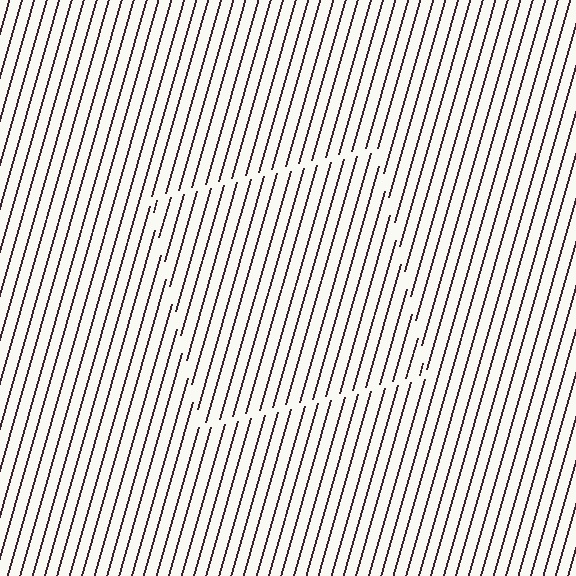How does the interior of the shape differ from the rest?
The interior of the shape contains the same grating, shifted by half a period — the contour is defined by the phase discontinuity where line-ends from the inner and outer gratings abut.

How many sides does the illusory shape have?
4 sides — the line-ends trace a square.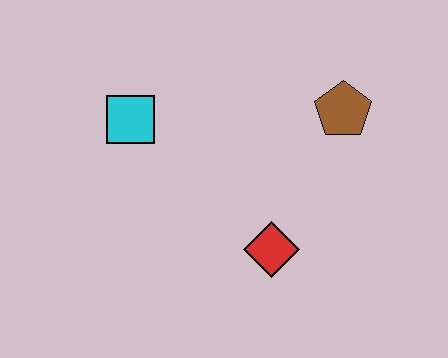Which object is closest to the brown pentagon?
The red diamond is closest to the brown pentagon.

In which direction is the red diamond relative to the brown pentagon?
The red diamond is below the brown pentagon.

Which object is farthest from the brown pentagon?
The cyan square is farthest from the brown pentagon.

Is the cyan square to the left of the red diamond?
Yes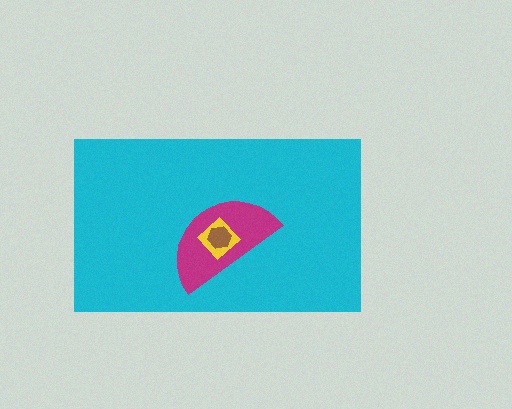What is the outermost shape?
The cyan rectangle.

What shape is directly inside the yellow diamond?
The brown hexagon.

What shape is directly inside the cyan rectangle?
The magenta semicircle.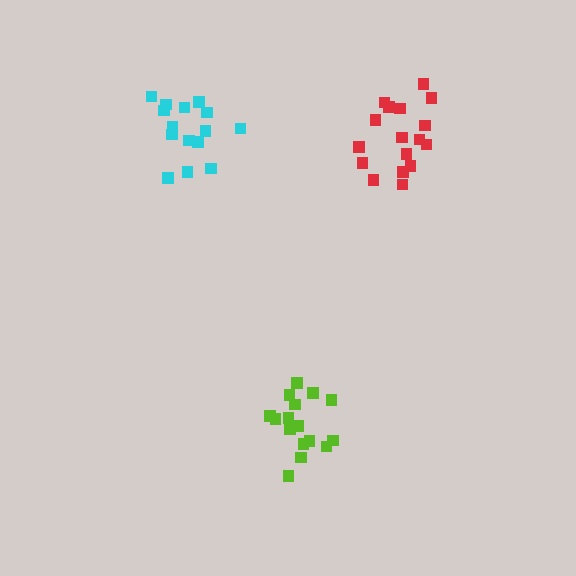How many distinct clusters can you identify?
There are 3 distinct clusters.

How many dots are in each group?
Group 1: 15 dots, Group 2: 16 dots, Group 3: 17 dots (48 total).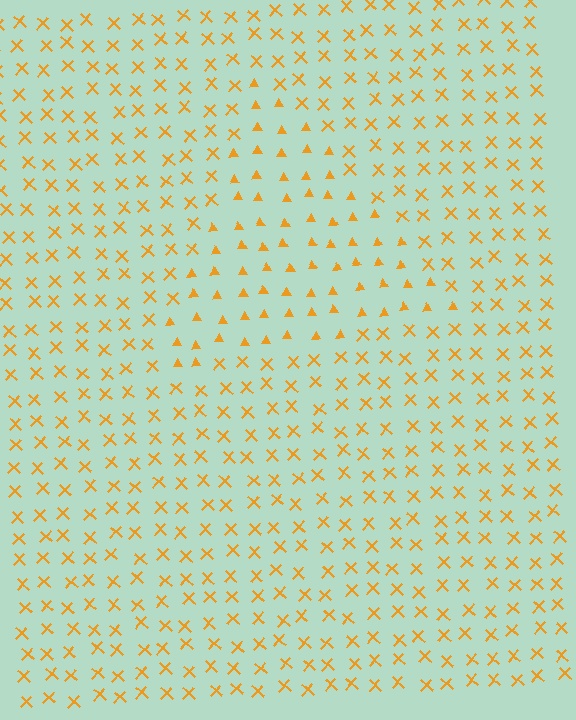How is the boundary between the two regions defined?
The boundary is defined by a change in element shape: triangles inside vs. X marks outside. All elements share the same color and spacing.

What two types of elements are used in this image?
The image uses triangles inside the triangle region and X marks outside it.